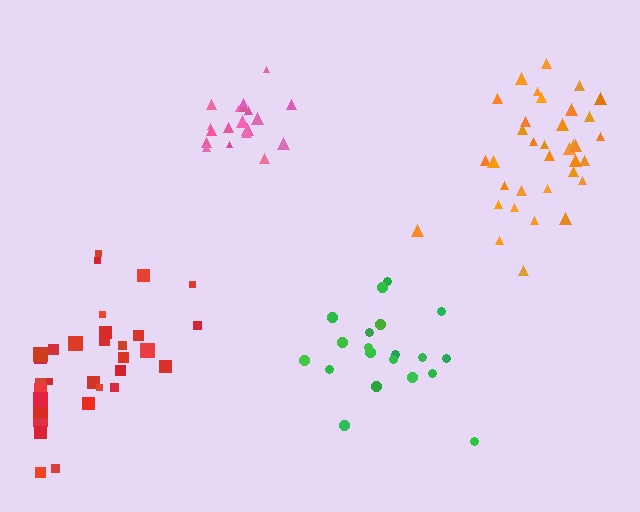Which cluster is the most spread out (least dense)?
Orange.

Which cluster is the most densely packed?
Pink.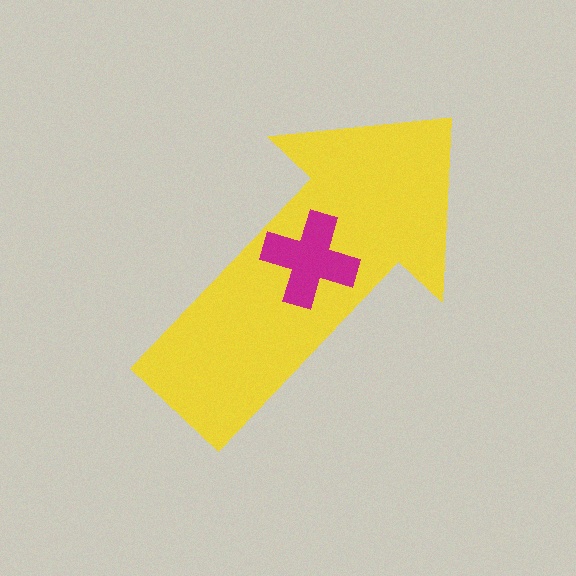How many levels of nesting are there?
2.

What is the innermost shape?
The magenta cross.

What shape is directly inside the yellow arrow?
The magenta cross.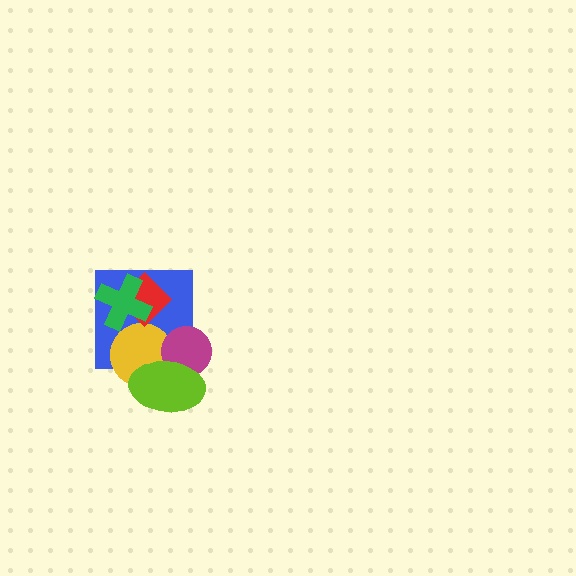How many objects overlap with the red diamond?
2 objects overlap with the red diamond.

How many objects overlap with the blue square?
5 objects overlap with the blue square.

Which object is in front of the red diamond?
The green cross is in front of the red diamond.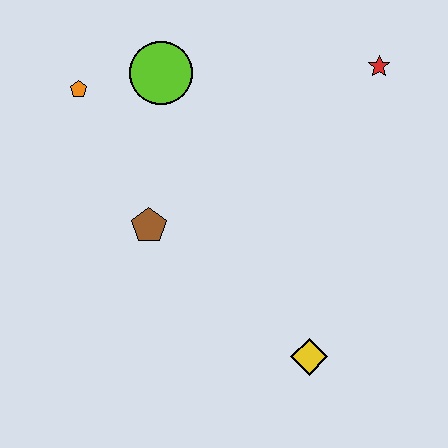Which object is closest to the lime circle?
The orange pentagon is closest to the lime circle.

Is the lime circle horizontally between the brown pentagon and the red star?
Yes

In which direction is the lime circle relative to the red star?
The lime circle is to the left of the red star.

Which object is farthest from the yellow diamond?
The orange pentagon is farthest from the yellow diamond.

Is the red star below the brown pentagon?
No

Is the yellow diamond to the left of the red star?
Yes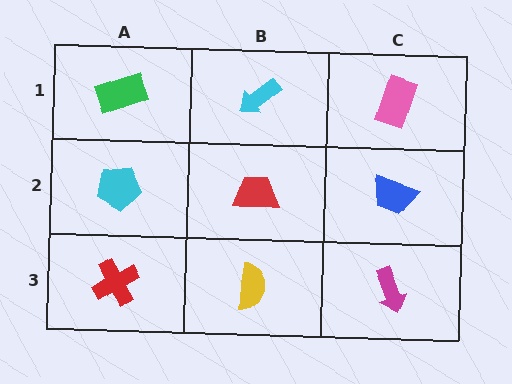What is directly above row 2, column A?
A green rectangle.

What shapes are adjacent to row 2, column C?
A pink rectangle (row 1, column C), a magenta arrow (row 3, column C), a red trapezoid (row 2, column B).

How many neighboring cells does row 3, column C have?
2.